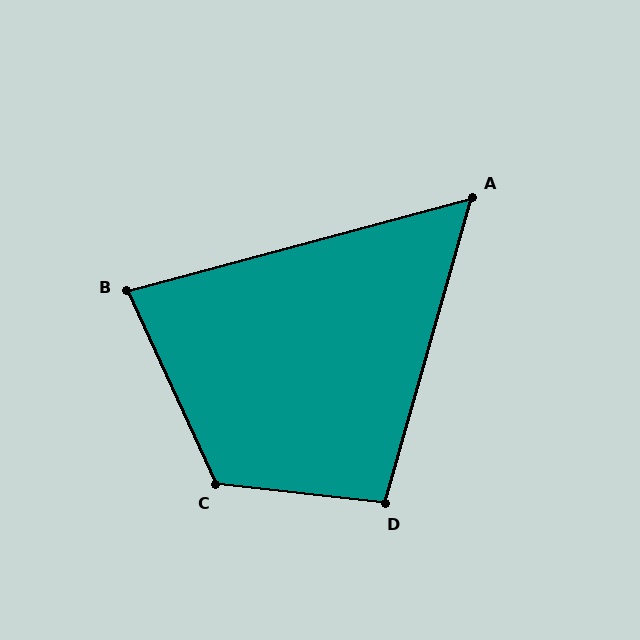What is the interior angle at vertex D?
Approximately 99 degrees (obtuse).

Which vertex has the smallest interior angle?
A, at approximately 59 degrees.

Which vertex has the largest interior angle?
C, at approximately 121 degrees.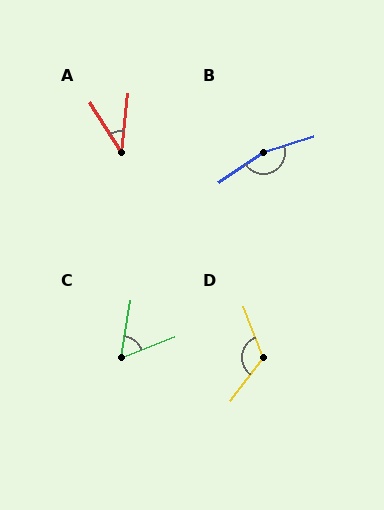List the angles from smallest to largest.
A (39°), C (58°), D (122°), B (164°).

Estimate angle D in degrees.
Approximately 122 degrees.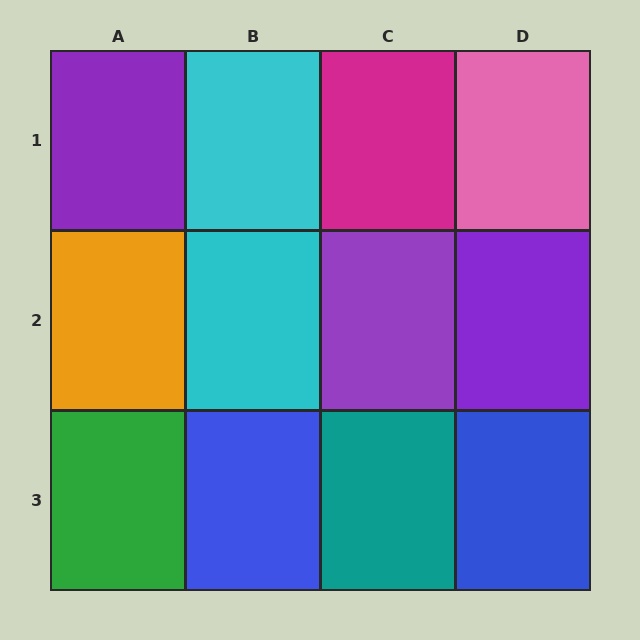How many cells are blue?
2 cells are blue.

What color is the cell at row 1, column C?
Magenta.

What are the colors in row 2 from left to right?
Orange, cyan, purple, purple.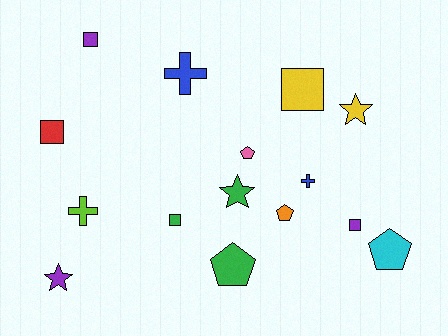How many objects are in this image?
There are 15 objects.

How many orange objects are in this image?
There is 1 orange object.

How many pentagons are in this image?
There are 4 pentagons.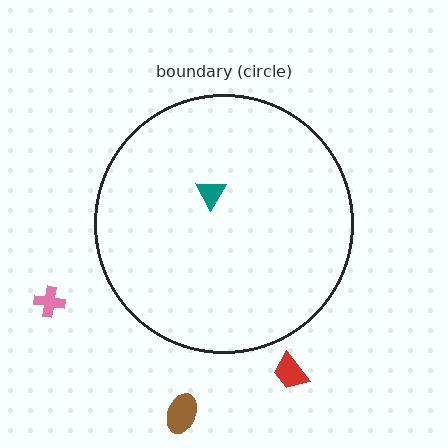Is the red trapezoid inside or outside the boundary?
Outside.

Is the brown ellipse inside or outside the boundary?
Outside.